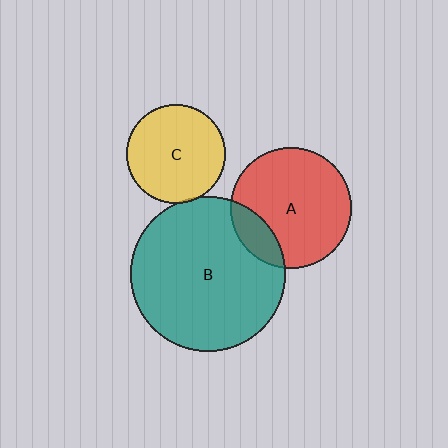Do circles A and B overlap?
Yes.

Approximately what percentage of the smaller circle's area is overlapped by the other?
Approximately 15%.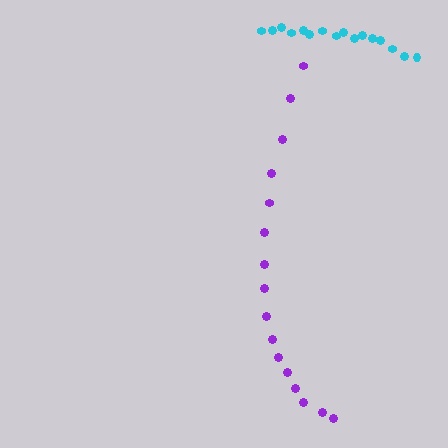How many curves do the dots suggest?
There are 2 distinct paths.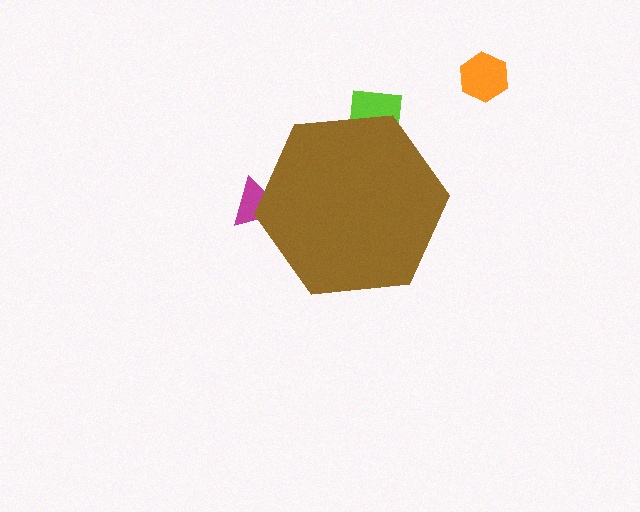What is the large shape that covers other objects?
A brown hexagon.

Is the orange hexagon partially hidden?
No, the orange hexagon is fully visible.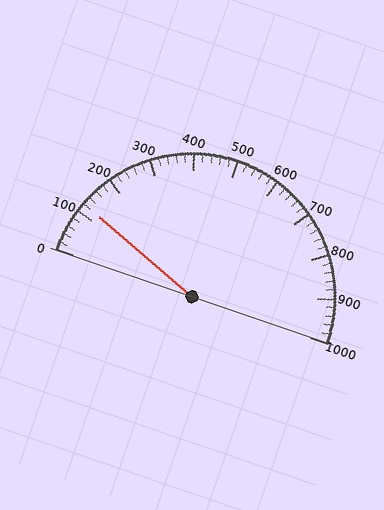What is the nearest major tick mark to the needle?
The nearest major tick mark is 100.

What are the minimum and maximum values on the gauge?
The gauge ranges from 0 to 1000.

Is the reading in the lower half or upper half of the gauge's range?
The reading is in the lower half of the range (0 to 1000).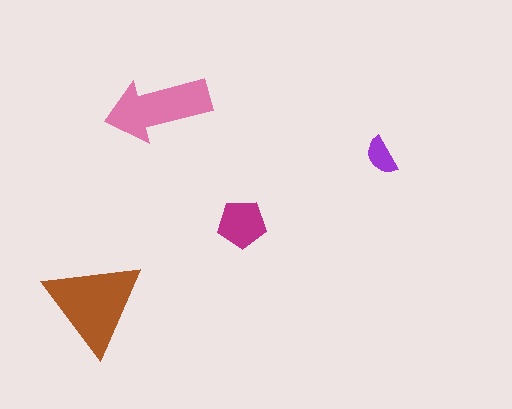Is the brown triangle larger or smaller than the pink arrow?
Larger.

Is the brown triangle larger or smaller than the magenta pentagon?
Larger.